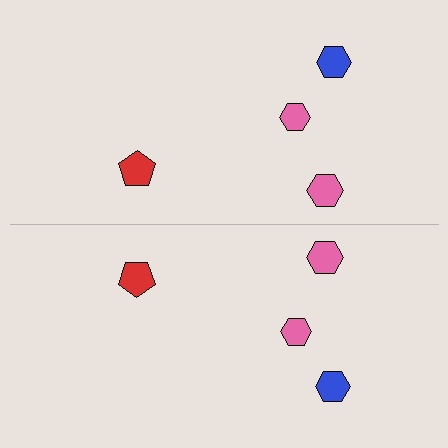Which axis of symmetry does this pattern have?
The pattern has a horizontal axis of symmetry running through the center of the image.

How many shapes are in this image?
There are 8 shapes in this image.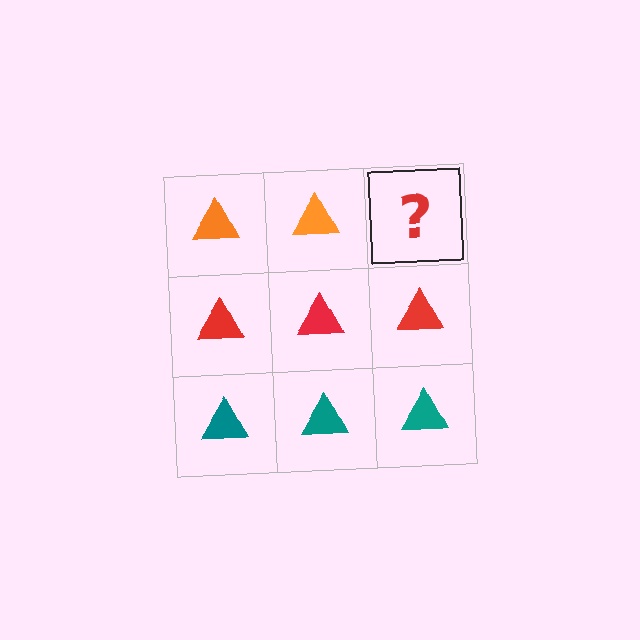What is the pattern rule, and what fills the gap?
The rule is that each row has a consistent color. The gap should be filled with an orange triangle.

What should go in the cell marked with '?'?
The missing cell should contain an orange triangle.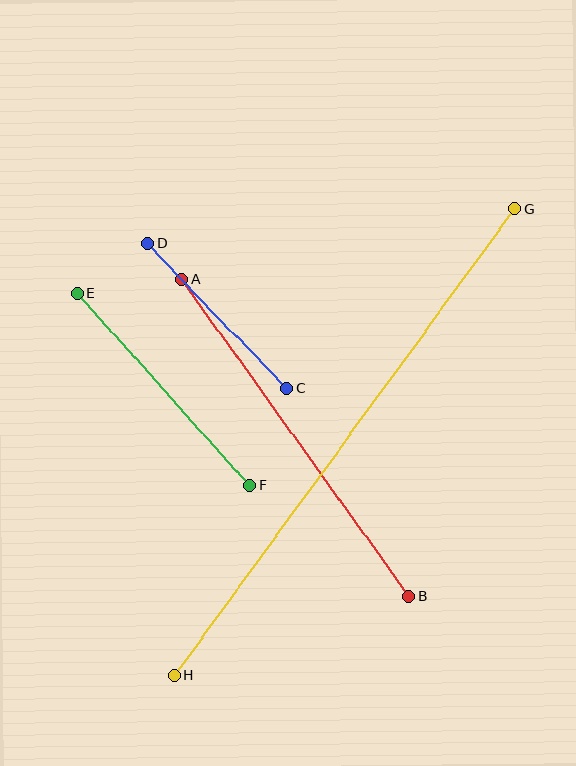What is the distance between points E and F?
The distance is approximately 258 pixels.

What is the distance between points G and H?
The distance is approximately 578 pixels.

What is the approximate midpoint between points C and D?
The midpoint is at approximately (217, 316) pixels.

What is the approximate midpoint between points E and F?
The midpoint is at approximately (164, 389) pixels.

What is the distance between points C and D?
The distance is approximately 201 pixels.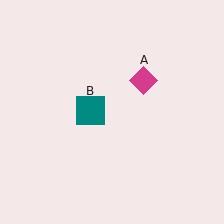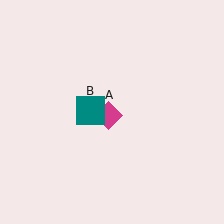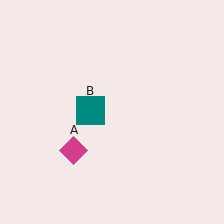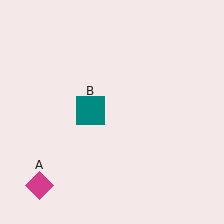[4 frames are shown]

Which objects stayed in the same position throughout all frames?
Teal square (object B) remained stationary.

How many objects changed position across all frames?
1 object changed position: magenta diamond (object A).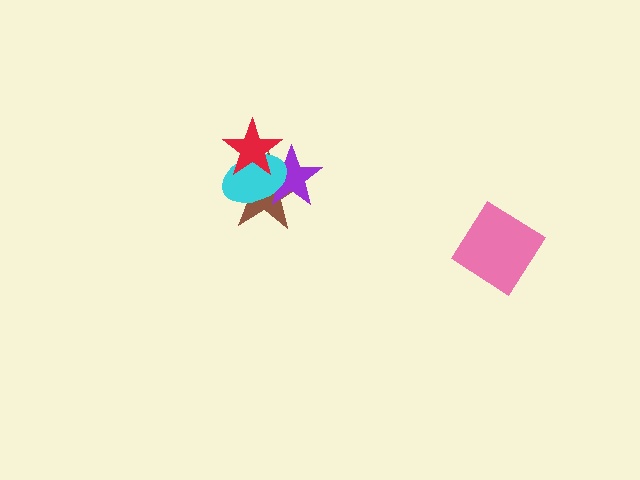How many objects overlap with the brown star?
3 objects overlap with the brown star.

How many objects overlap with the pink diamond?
0 objects overlap with the pink diamond.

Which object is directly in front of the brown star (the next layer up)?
The purple star is directly in front of the brown star.